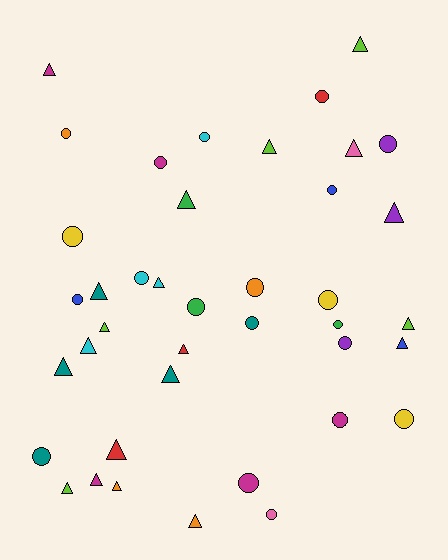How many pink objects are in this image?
There are 2 pink objects.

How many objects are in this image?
There are 40 objects.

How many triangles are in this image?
There are 20 triangles.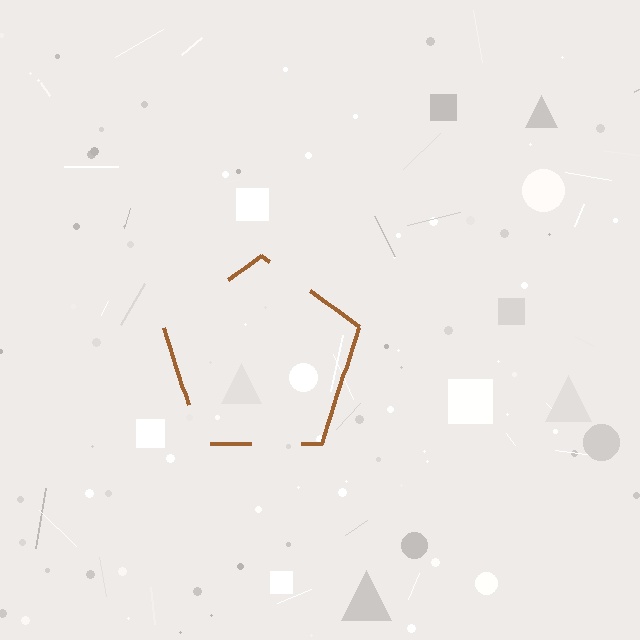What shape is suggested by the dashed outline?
The dashed outline suggests a pentagon.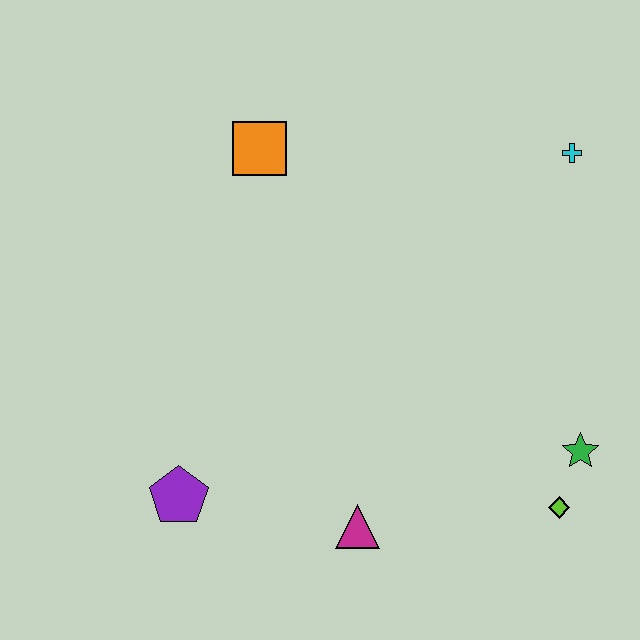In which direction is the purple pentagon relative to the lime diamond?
The purple pentagon is to the left of the lime diamond.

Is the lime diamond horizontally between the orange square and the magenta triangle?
No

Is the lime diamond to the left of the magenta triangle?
No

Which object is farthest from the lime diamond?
The orange square is farthest from the lime diamond.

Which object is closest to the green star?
The lime diamond is closest to the green star.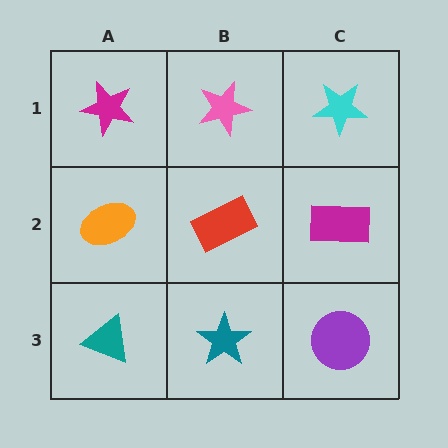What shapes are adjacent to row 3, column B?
A red rectangle (row 2, column B), a teal triangle (row 3, column A), a purple circle (row 3, column C).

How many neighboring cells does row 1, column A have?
2.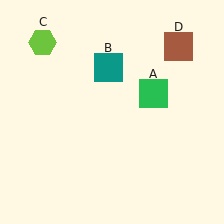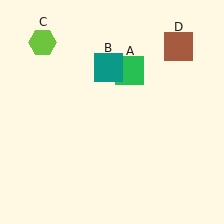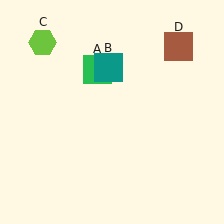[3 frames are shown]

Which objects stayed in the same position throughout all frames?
Teal square (object B) and lime hexagon (object C) and brown square (object D) remained stationary.